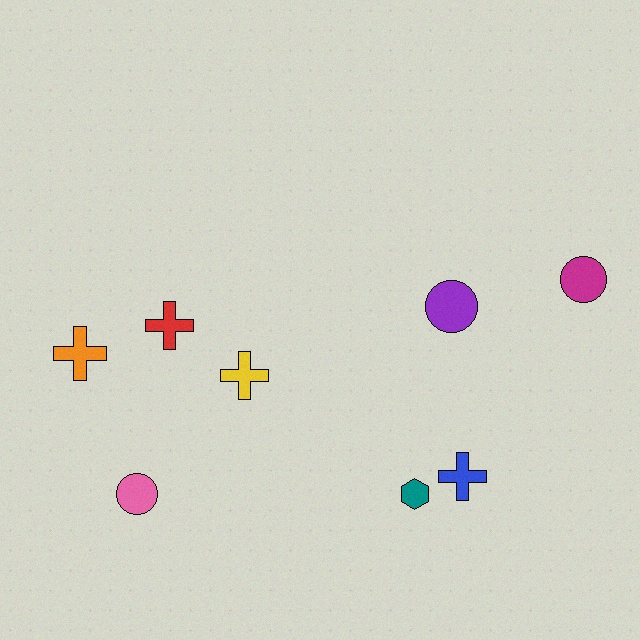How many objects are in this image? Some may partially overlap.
There are 8 objects.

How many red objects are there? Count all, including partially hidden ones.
There is 1 red object.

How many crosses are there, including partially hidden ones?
There are 4 crosses.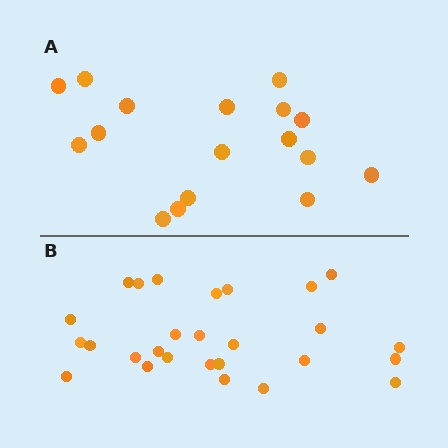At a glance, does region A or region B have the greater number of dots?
Region B (the bottom region) has more dots.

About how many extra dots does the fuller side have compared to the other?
Region B has roughly 10 or so more dots than region A.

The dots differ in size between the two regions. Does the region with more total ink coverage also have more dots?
No. Region A has more total ink coverage because its dots are larger, but region B actually contains more individual dots. Total area can be misleading — the number of items is what matters here.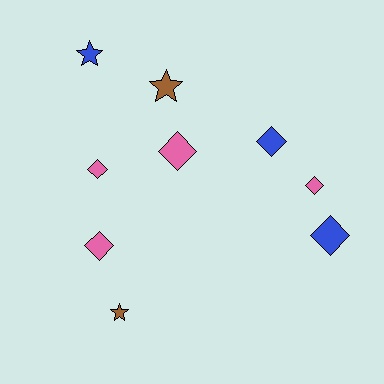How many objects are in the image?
There are 9 objects.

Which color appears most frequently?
Pink, with 4 objects.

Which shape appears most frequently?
Diamond, with 6 objects.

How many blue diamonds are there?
There are 2 blue diamonds.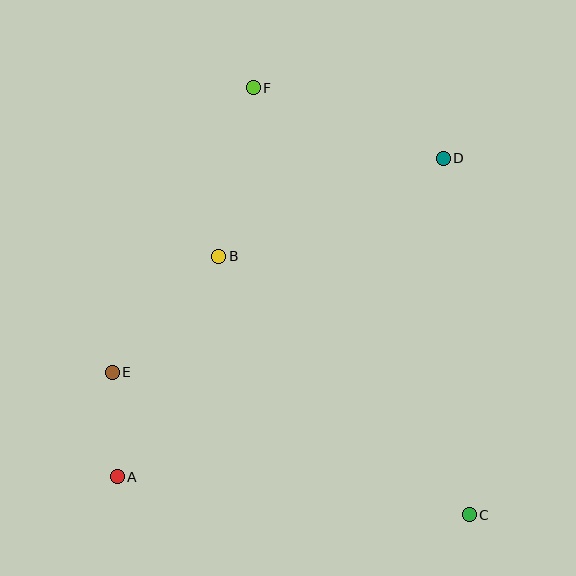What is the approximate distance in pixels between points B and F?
The distance between B and F is approximately 172 pixels.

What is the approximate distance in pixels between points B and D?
The distance between B and D is approximately 245 pixels.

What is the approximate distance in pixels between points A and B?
The distance between A and B is approximately 243 pixels.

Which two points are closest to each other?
Points A and E are closest to each other.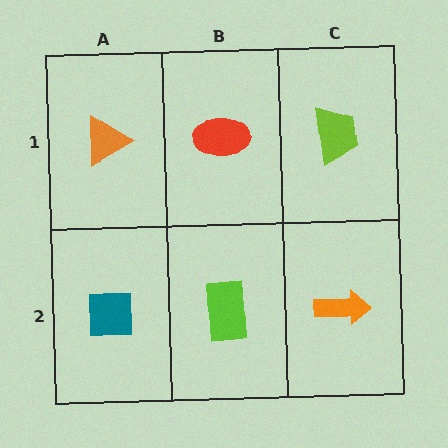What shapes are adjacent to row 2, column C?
A lime trapezoid (row 1, column C), a lime rectangle (row 2, column B).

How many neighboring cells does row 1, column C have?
2.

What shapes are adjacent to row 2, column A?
An orange triangle (row 1, column A), a lime rectangle (row 2, column B).